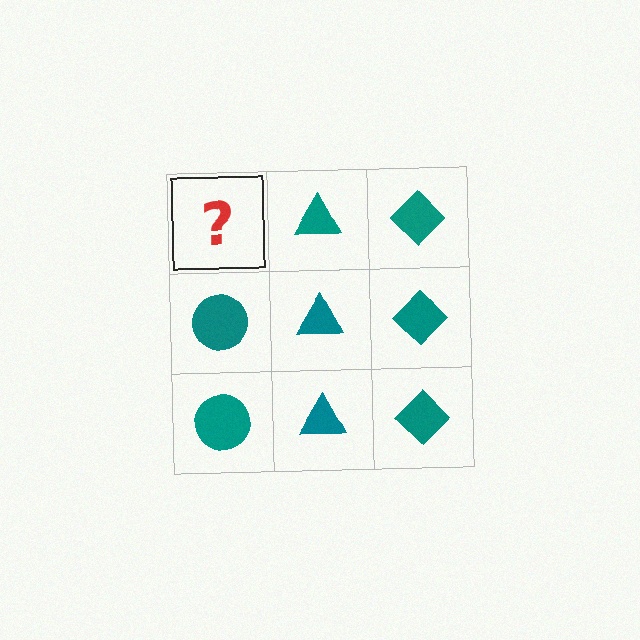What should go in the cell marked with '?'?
The missing cell should contain a teal circle.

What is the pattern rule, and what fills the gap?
The rule is that each column has a consistent shape. The gap should be filled with a teal circle.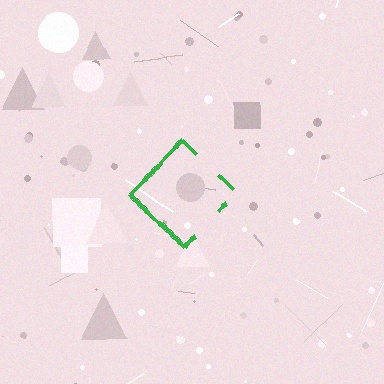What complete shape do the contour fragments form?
The contour fragments form a diamond.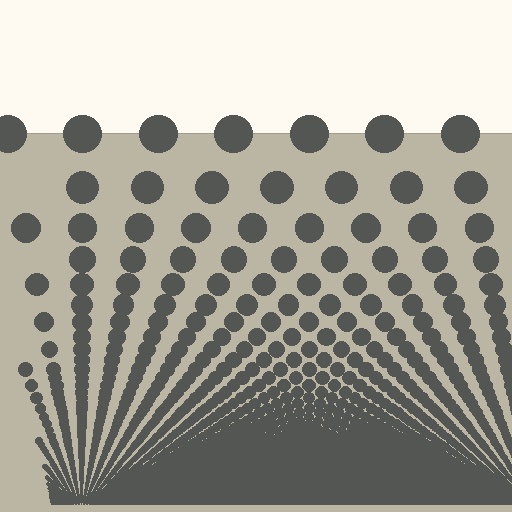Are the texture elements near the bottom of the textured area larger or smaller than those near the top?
Smaller. The gradient is inverted — elements near the bottom are smaller and denser.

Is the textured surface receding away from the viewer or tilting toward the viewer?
The surface appears to tilt toward the viewer. Texture elements get larger and sparser toward the top.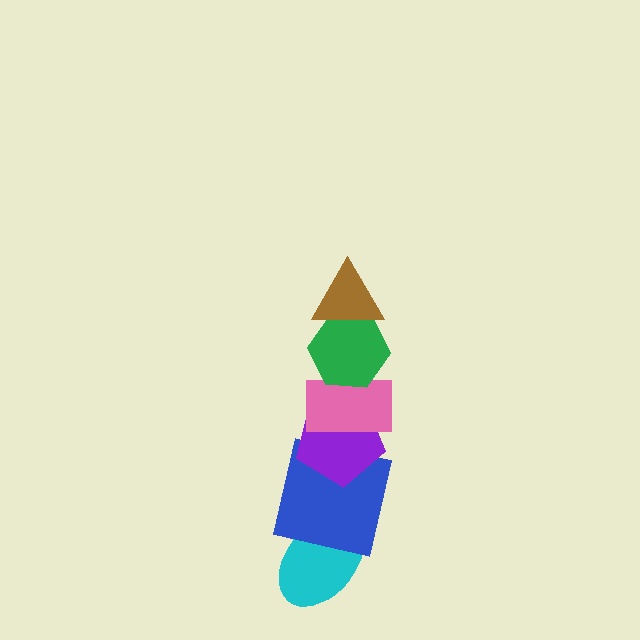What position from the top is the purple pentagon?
The purple pentagon is 4th from the top.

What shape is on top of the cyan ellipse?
The blue square is on top of the cyan ellipse.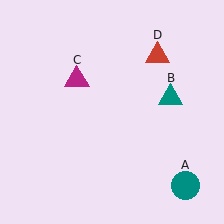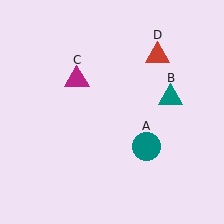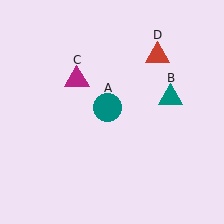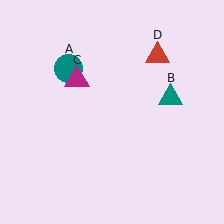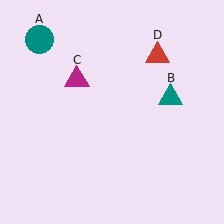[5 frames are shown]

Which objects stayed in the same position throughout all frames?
Teal triangle (object B) and magenta triangle (object C) and red triangle (object D) remained stationary.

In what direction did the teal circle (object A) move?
The teal circle (object A) moved up and to the left.